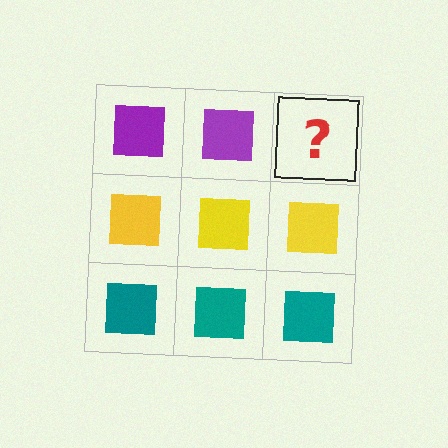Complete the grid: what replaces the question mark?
The question mark should be replaced with a purple square.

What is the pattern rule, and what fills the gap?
The rule is that each row has a consistent color. The gap should be filled with a purple square.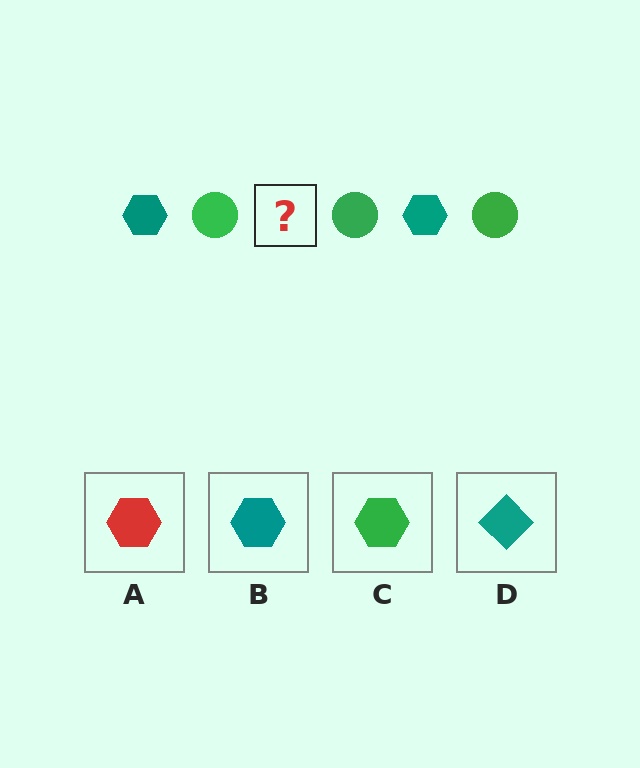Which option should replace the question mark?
Option B.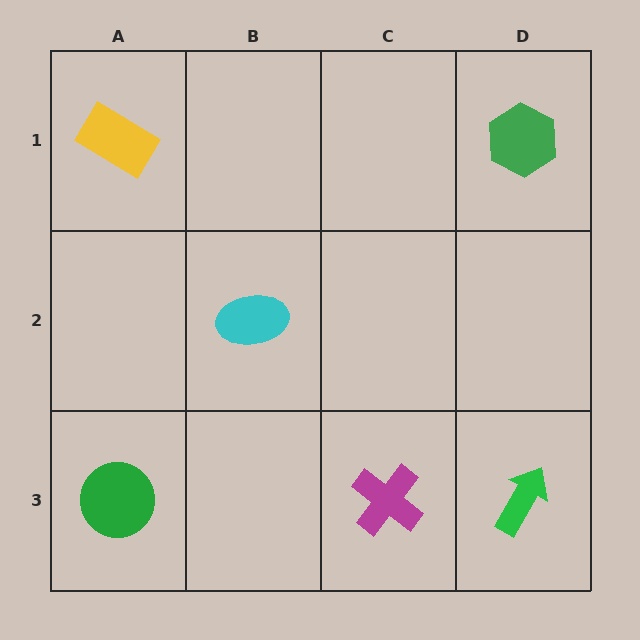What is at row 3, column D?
A green arrow.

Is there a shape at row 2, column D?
No, that cell is empty.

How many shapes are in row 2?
1 shape.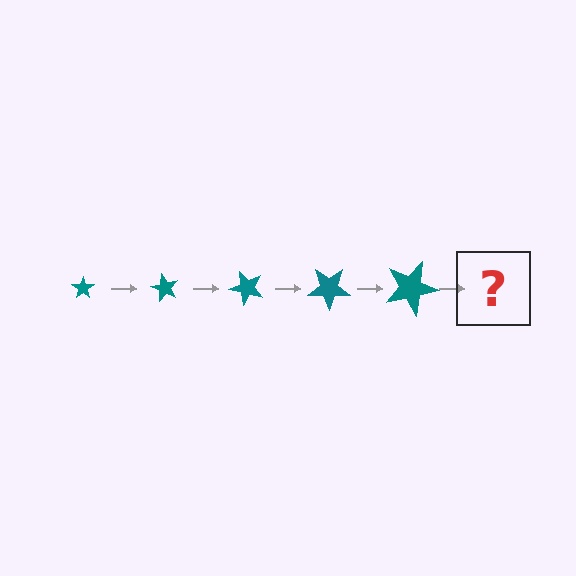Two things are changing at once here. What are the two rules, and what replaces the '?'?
The two rules are that the star grows larger each step and it rotates 60 degrees each step. The '?' should be a star, larger than the previous one and rotated 300 degrees from the start.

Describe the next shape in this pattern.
It should be a star, larger than the previous one and rotated 300 degrees from the start.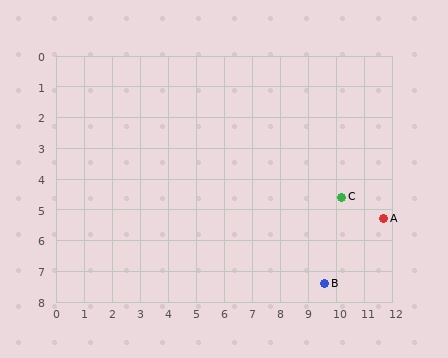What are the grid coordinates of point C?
Point C is at approximately (10.2, 4.6).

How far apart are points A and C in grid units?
Points A and C are about 1.7 grid units apart.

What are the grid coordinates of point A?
Point A is at approximately (11.7, 5.3).